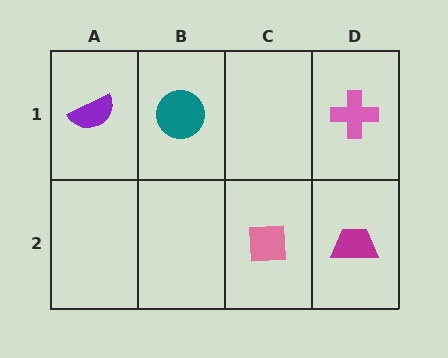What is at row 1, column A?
A purple semicircle.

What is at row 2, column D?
A magenta trapezoid.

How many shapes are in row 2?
2 shapes.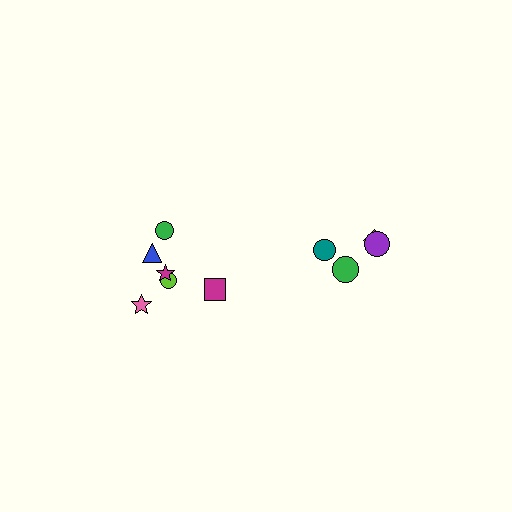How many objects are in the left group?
There are 6 objects.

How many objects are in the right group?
There are 4 objects.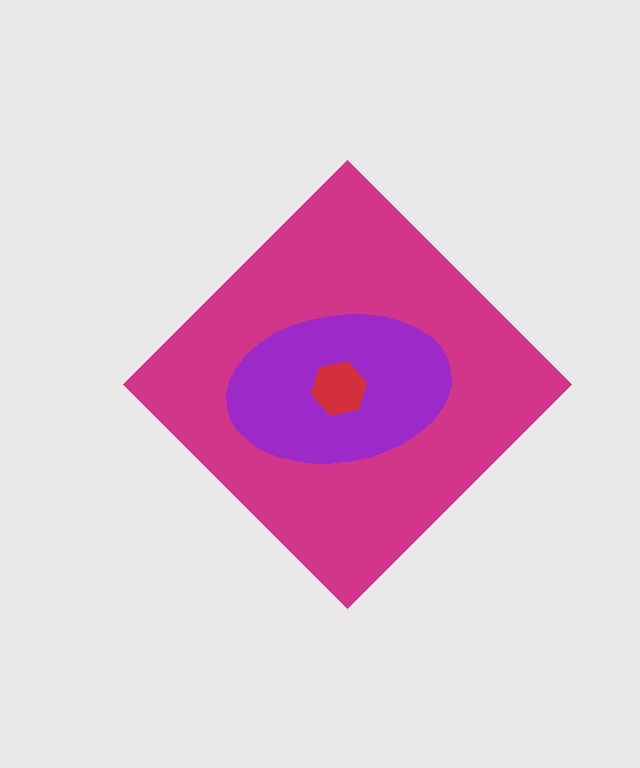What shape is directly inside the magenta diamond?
The purple ellipse.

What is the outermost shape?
The magenta diamond.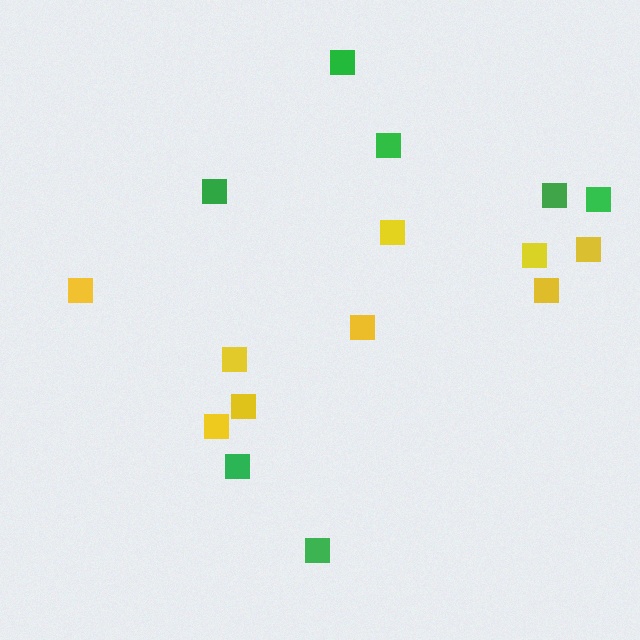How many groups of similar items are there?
There are 2 groups: one group of green squares (7) and one group of yellow squares (9).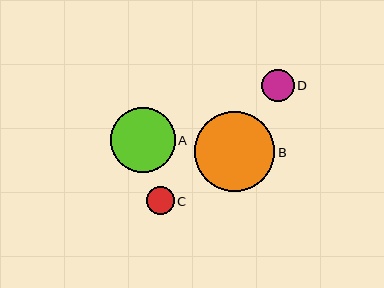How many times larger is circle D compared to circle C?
Circle D is approximately 1.2 times the size of circle C.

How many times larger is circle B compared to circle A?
Circle B is approximately 1.2 times the size of circle A.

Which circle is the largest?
Circle B is the largest with a size of approximately 80 pixels.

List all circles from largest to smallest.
From largest to smallest: B, A, D, C.